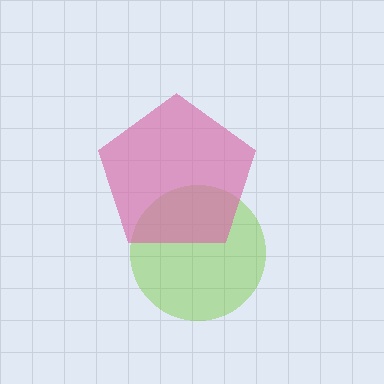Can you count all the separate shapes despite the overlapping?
Yes, there are 2 separate shapes.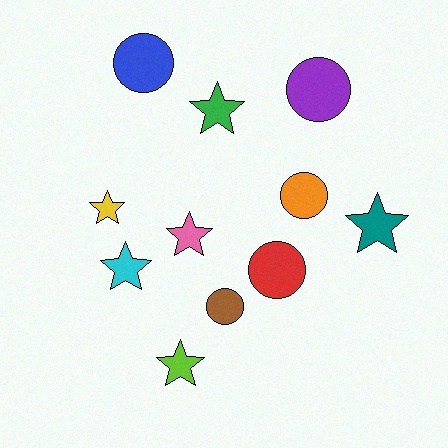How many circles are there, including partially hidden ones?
There are 5 circles.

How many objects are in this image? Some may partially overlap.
There are 11 objects.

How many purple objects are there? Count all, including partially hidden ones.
There is 1 purple object.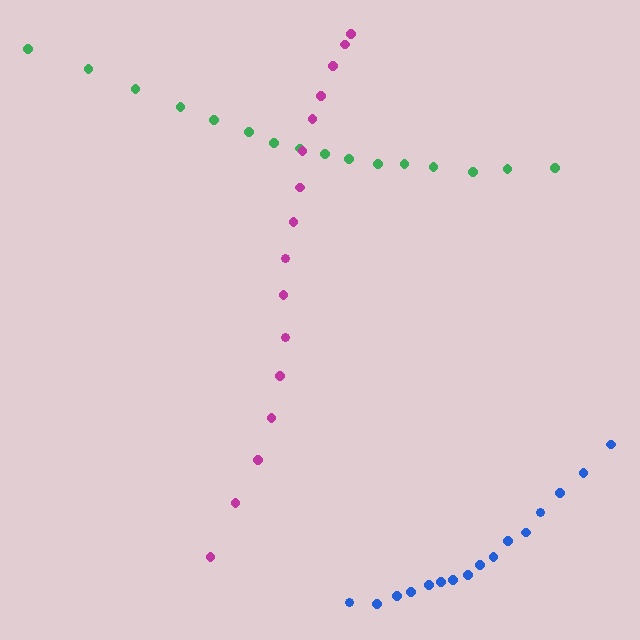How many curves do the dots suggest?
There are 3 distinct paths.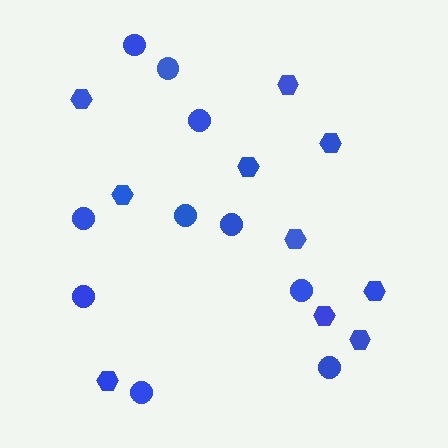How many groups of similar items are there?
There are 2 groups: one group of circles (10) and one group of hexagons (10).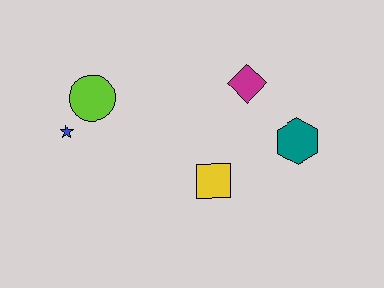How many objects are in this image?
There are 5 objects.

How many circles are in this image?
There is 1 circle.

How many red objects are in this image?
There are no red objects.